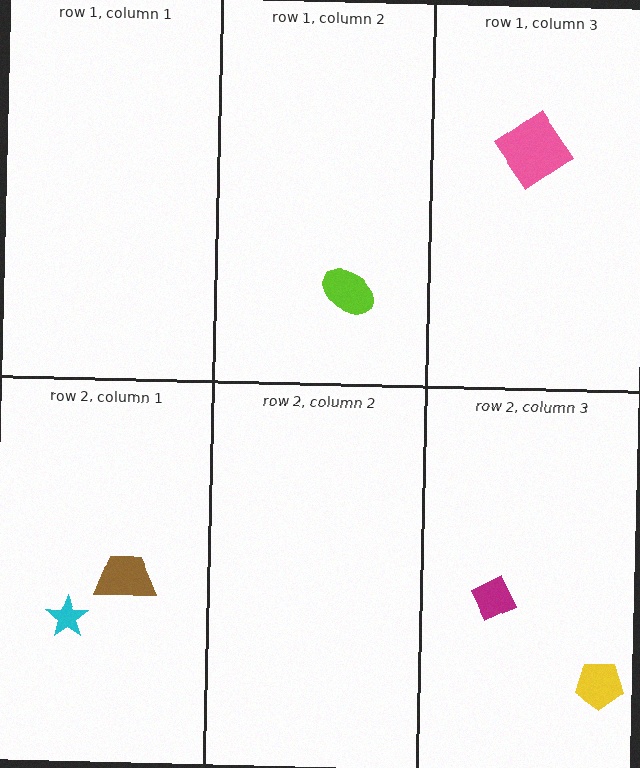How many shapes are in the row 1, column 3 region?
1.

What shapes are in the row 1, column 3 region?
The pink diamond.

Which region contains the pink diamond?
The row 1, column 3 region.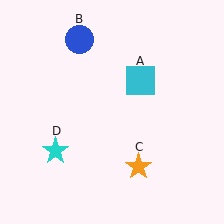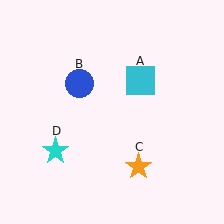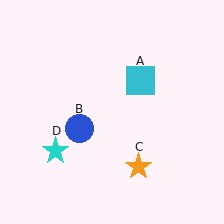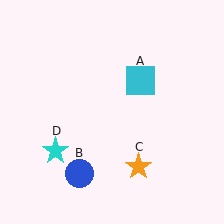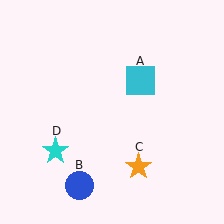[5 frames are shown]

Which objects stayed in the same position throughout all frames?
Cyan square (object A) and orange star (object C) and cyan star (object D) remained stationary.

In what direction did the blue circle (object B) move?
The blue circle (object B) moved down.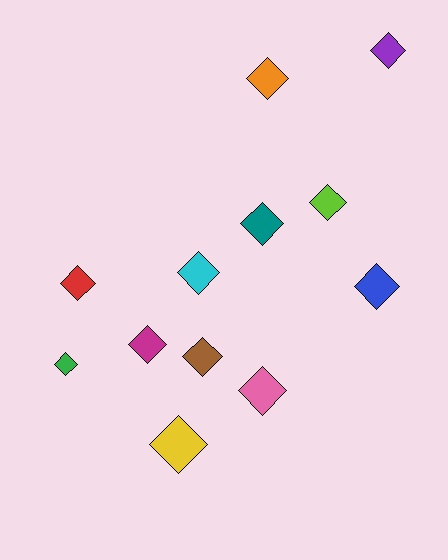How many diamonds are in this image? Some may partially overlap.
There are 12 diamonds.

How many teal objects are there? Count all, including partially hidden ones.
There is 1 teal object.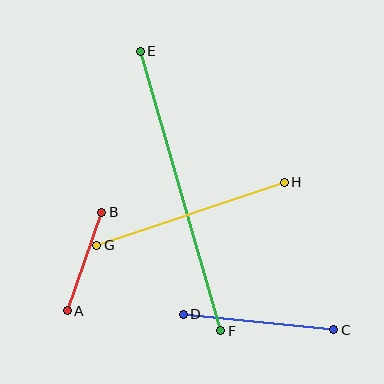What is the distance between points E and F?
The distance is approximately 291 pixels.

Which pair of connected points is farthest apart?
Points E and F are farthest apart.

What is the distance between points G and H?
The distance is approximately 198 pixels.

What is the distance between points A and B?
The distance is approximately 104 pixels.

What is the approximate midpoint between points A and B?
The midpoint is at approximately (85, 261) pixels.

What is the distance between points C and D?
The distance is approximately 151 pixels.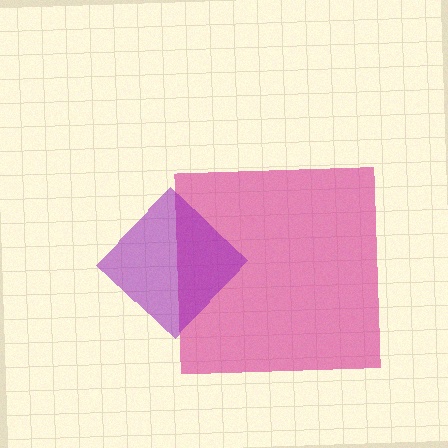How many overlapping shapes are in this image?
There are 2 overlapping shapes in the image.